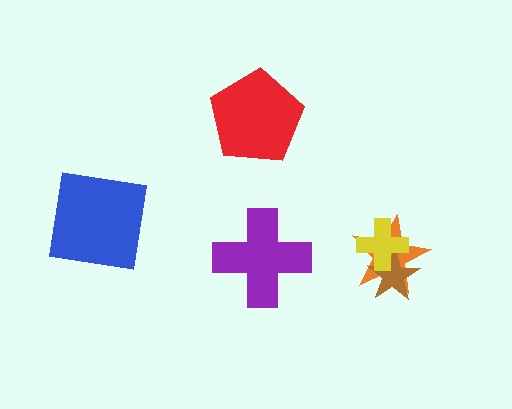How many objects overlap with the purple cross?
0 objects overlap with the purple cross.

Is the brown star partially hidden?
Yes, it is partially covered by another shape.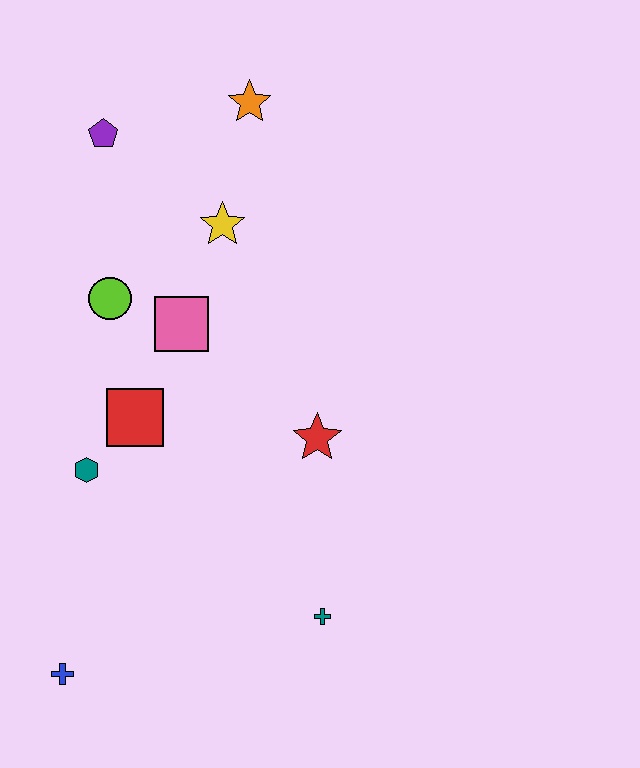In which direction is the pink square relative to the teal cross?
The pink square is above the teal cross.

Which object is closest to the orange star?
The yellow star is closest to the orange star.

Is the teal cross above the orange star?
No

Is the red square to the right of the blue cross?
Yes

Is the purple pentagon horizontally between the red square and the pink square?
No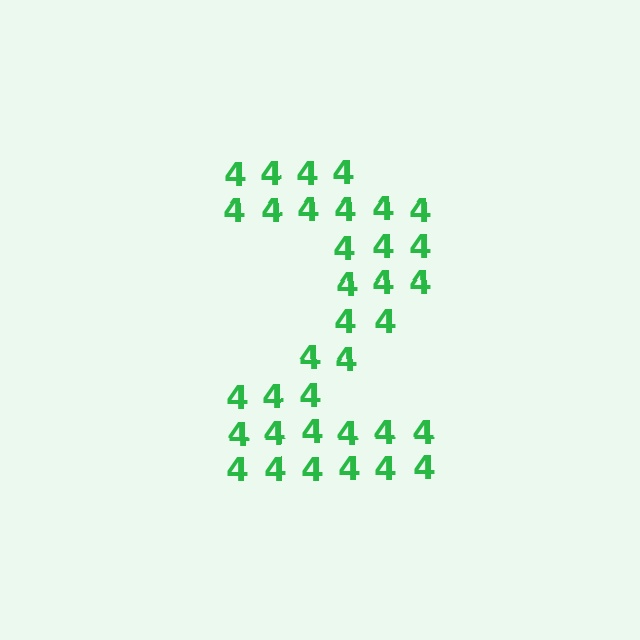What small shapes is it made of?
It is made of small digit 4's.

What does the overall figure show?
The overall figure shows the digit 2.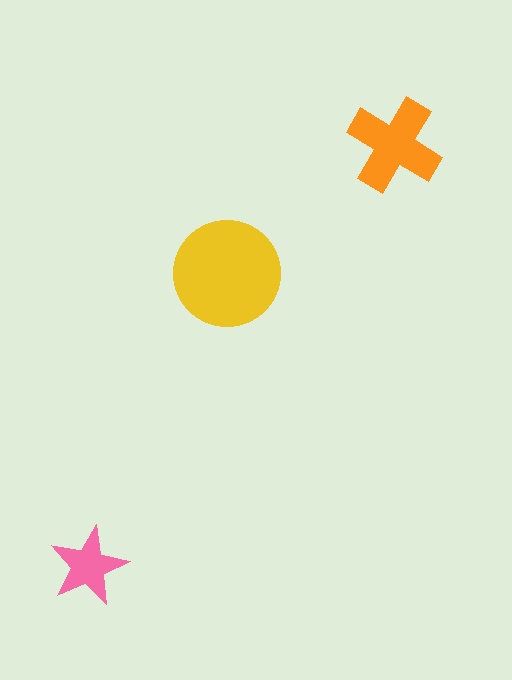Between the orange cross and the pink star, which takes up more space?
The orange cross.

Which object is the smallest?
The pink star.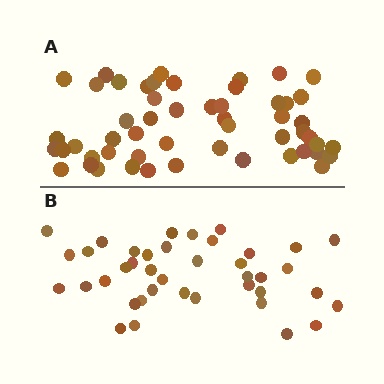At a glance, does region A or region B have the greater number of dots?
Region A (the top region) has more dots.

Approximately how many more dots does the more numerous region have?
Region A has approximately 15 more dots than region B.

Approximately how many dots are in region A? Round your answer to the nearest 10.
About 50 dots. (The exact count is 53, which rounds to 50.)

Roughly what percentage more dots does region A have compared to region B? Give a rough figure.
About 30% more.